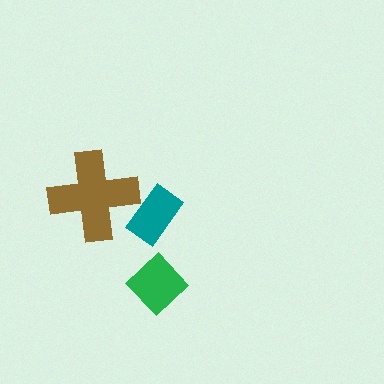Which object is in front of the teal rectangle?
The brown cross is in front of the teal rectangle.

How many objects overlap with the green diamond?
0 objects overlap with the green diamond.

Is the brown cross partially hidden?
No, no other shape covers it.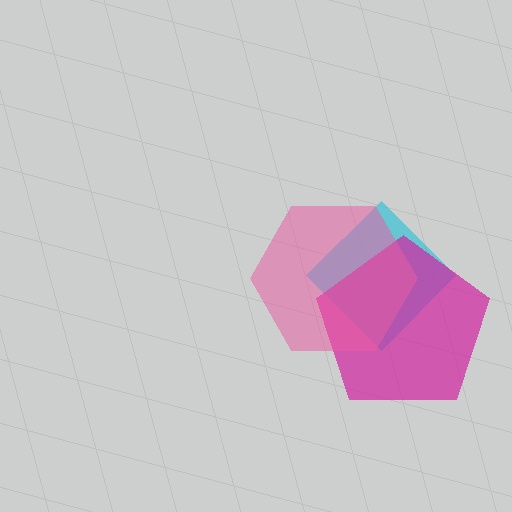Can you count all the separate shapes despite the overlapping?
Yes, there are 3 separate shapes.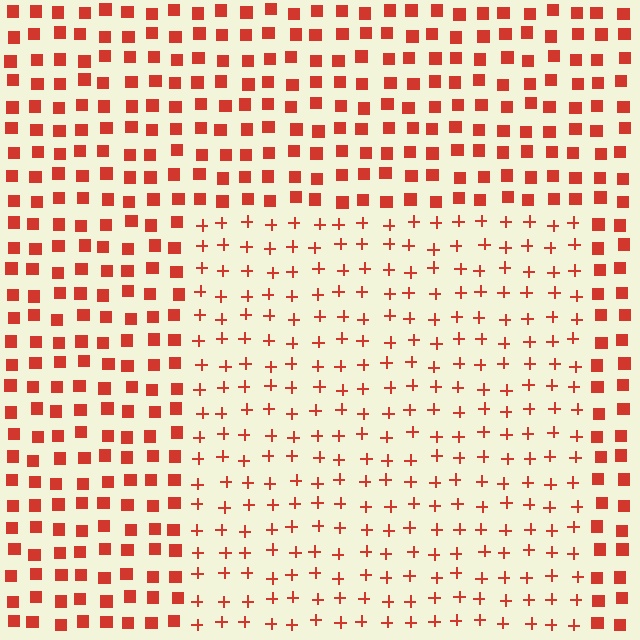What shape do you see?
I see a rectangle.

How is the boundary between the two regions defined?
The boundary is defined by a change in element shape: plus signs inside vs. squares outside. All elements share the same color and spacing.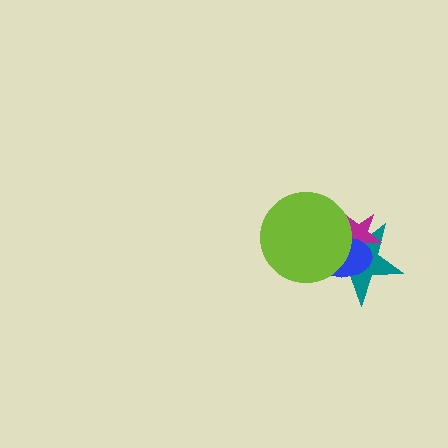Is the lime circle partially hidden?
No, no other shape covers it.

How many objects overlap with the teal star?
3 objects overlap with the teal star.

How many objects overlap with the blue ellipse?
3 objects overlap with the blue ellipse.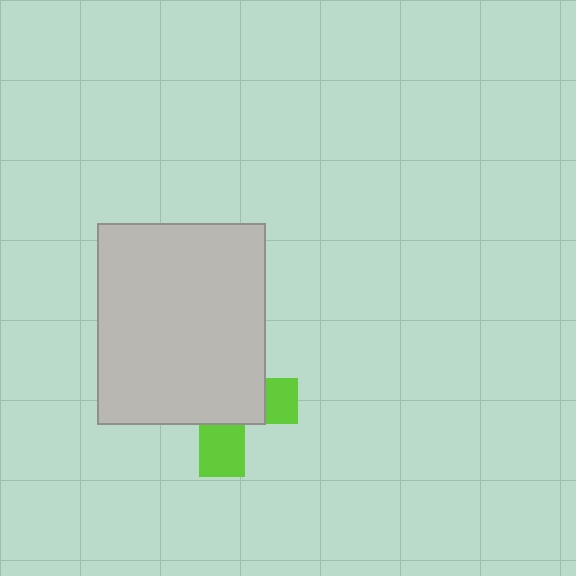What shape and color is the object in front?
The object in front is a light gray rectangle.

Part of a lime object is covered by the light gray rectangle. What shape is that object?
It is a cross.